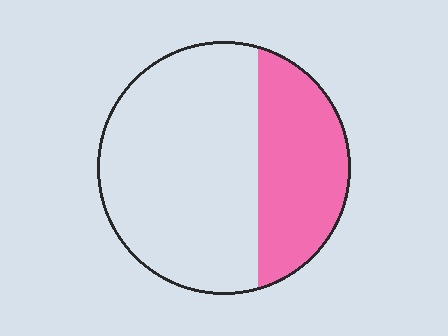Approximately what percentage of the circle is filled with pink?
Approximately 35%.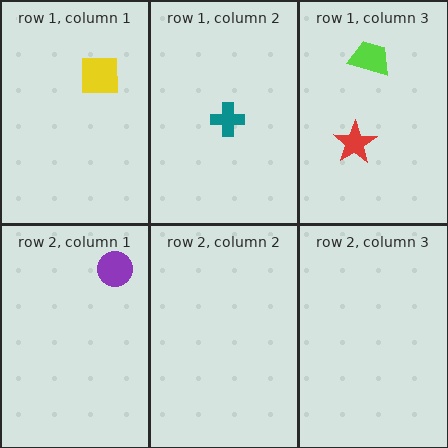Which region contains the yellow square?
The row 1, column 1 region.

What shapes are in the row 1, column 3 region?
The red star, the lime trapezoid.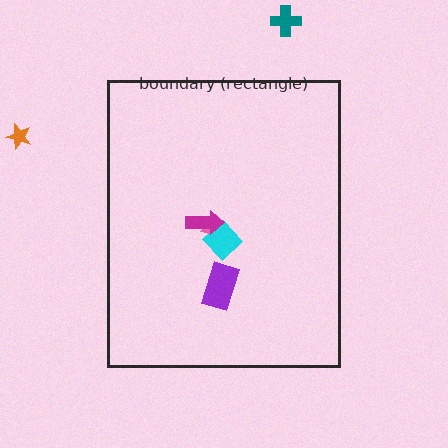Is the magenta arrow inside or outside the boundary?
Inside.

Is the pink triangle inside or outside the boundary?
Inside.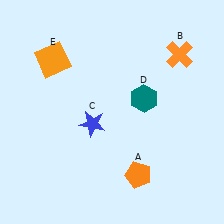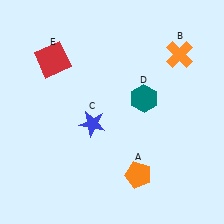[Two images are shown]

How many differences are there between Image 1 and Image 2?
There is 1 difference between the two images.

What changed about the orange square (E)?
In Image 1, E is orange. In Image 2, it changed to red.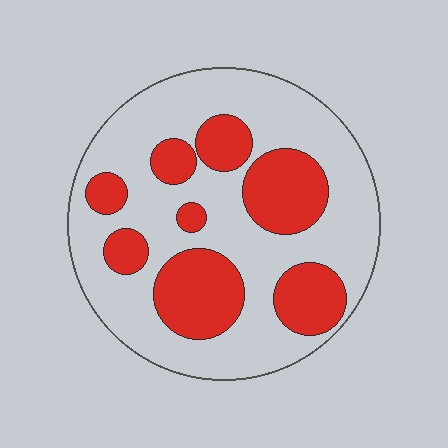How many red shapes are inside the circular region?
8.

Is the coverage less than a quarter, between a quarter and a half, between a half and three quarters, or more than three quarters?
Between a quarter and a half.